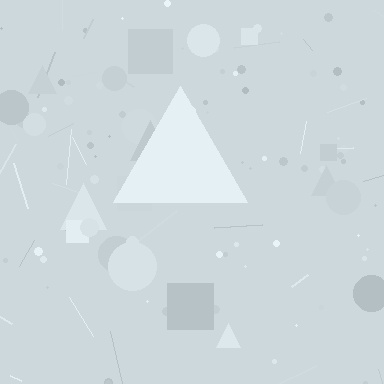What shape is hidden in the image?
A triangle is hidden in the image.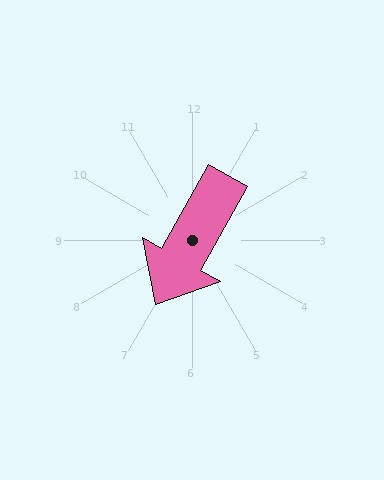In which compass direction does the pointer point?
Southwest.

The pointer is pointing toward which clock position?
Roughly 7 o'clock.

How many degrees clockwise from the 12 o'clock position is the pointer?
Approximately 209 degrees.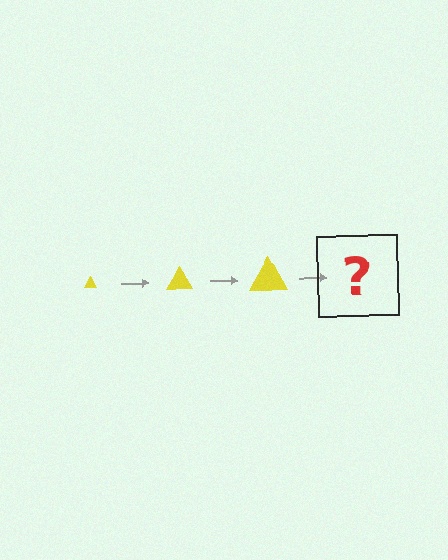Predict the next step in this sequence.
The next step is a yellow triangle, larger than the previous one.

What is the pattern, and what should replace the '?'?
The pattern is that the triangle gets progressively larger each step. The '?' should be a yellow triangle, larger than the previous one.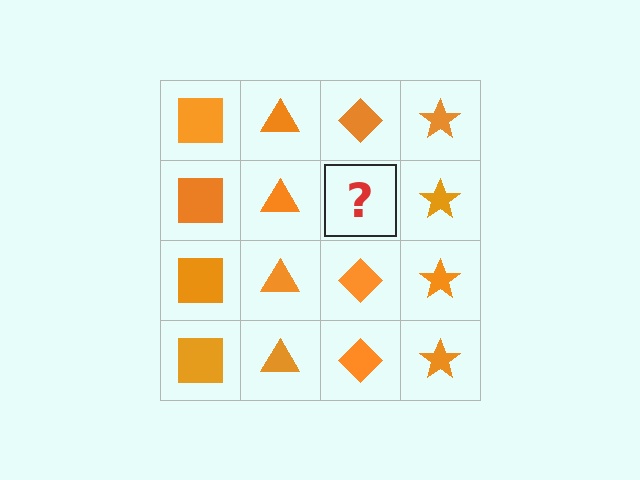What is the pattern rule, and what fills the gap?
The rule is that each column has a consistent shape. The gap should be filled with an orange diamond.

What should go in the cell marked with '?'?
The missing cell should contain an orange diamond.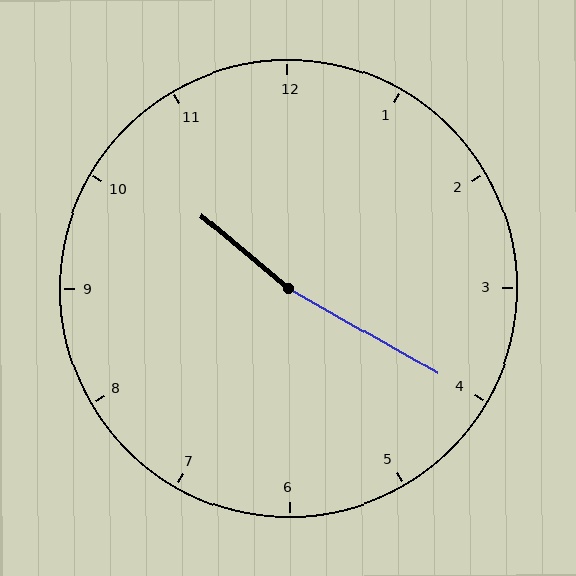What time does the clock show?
10:20.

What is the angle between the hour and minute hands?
Approximately 170 degrees.